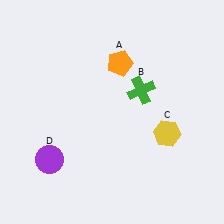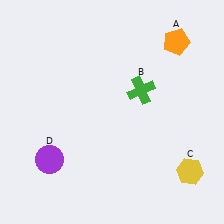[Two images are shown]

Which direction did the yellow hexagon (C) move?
The yellow hexagon (C) moved down.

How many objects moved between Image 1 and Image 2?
2 objects moved between the two images.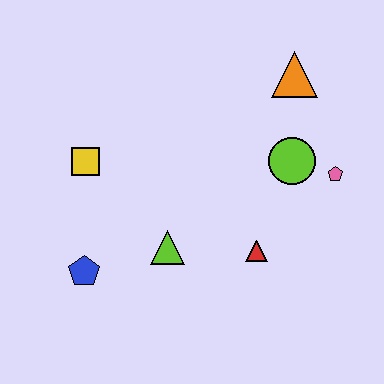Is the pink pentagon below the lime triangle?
No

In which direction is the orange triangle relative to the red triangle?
The orange triangle is above the red triangle.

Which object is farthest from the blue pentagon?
The orange triangle is farthest from the blue pentagon.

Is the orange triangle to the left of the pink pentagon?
Yes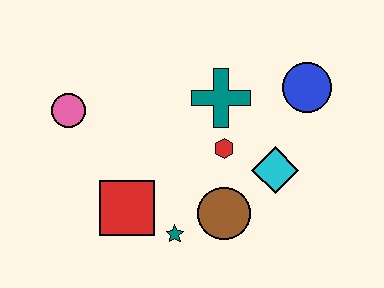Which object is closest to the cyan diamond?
The red hexagon is closest to the cyan diamond.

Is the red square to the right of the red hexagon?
No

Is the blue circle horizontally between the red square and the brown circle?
No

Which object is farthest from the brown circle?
The pink circle is farthest from the brown circle.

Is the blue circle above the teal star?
Yes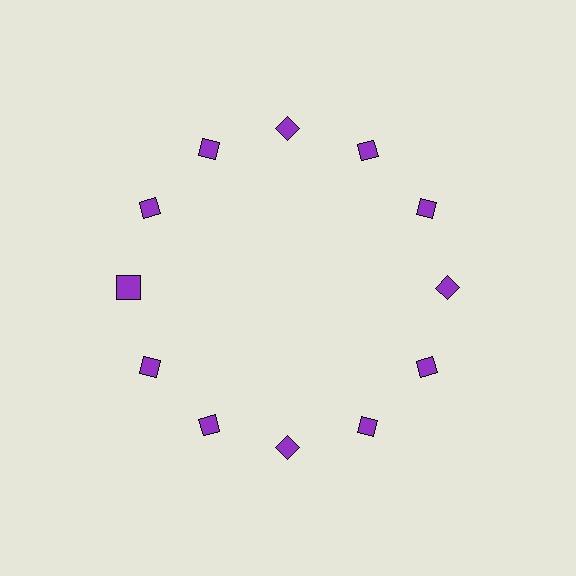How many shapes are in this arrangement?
There are 12 shapes arranged in a ring pattern.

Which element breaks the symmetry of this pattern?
The purple square at roughly the 9 o'clock position breaks the symmetry. All other shapes are purple diamonds.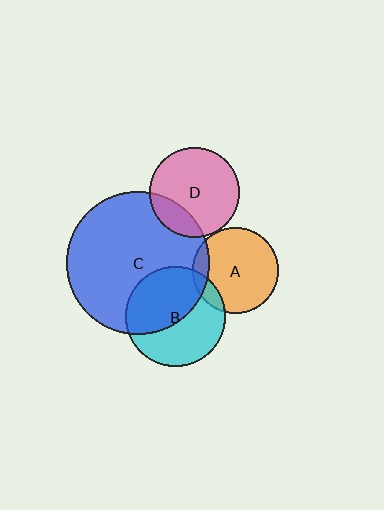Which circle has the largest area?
Circle C (blue).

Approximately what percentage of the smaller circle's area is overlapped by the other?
Approximately 50%.